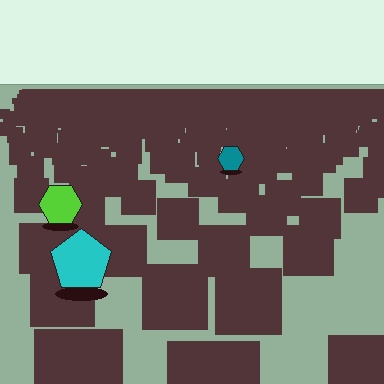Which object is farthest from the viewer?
The teal hexagon is farthest from the viewer. It appears smaller and the ground texture around it is denser.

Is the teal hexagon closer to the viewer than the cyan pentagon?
No. The cyan pentagon is closer — you can tell from the texture gradient: the ground texture is coarser near it.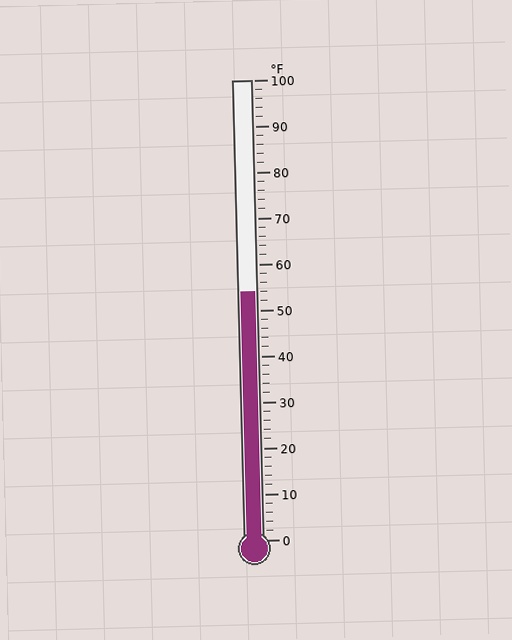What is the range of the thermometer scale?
The thermometer scale ranges from 0°F to 100°F.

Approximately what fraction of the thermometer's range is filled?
The thermometer is filled to approximately 55% of its range.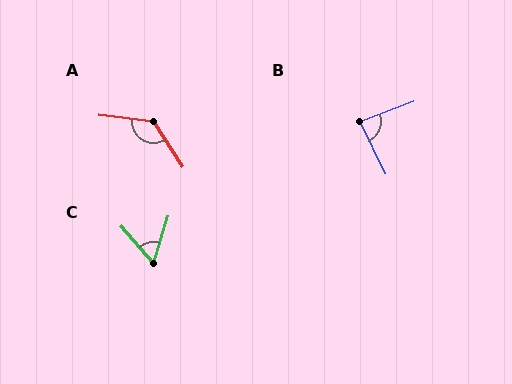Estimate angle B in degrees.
Approximately 85 degrees.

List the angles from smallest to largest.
C (58°), B (85°), A (129°).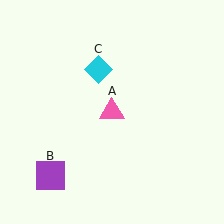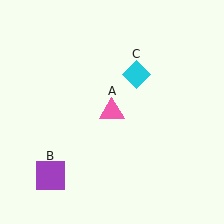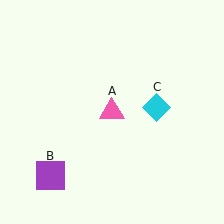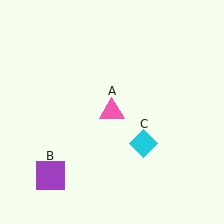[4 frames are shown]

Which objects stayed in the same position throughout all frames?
Pink triangle (object A) and purple square (object B) remained stationary.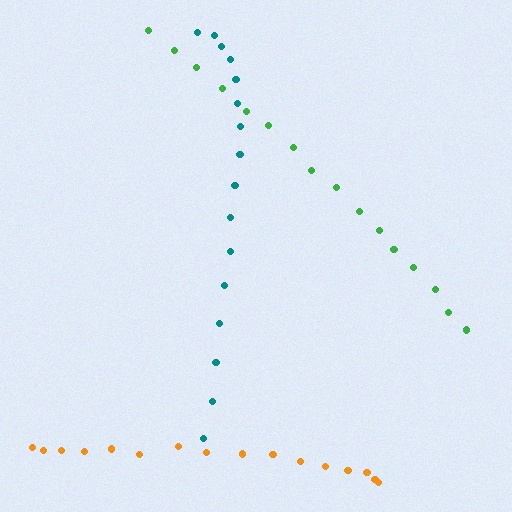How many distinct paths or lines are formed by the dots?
There are 3 distinct paths.